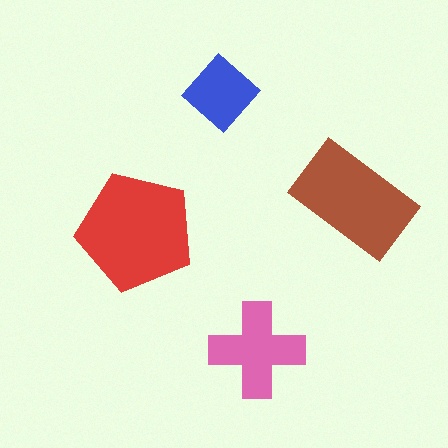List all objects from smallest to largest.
The blue diamond, the pink cross, the brown rectangle, the red pentagon.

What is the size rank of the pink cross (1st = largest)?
3rd.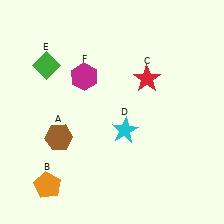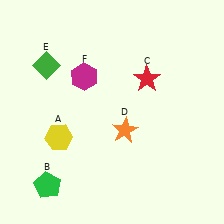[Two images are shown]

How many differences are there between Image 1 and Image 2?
There are 3 differences between the two images.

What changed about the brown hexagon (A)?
In Image 1, A is brown. In Image 2, it changed to yellow.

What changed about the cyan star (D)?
In Image 1, D is cyan. In Image 2, it changed to orange.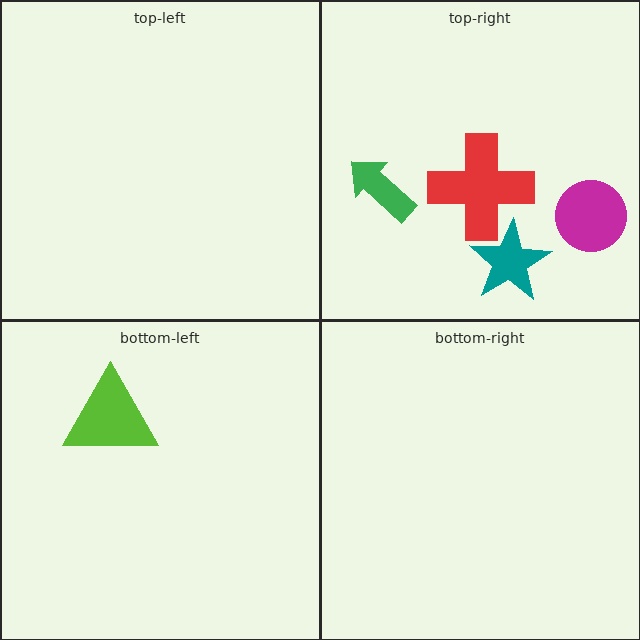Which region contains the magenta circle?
The top-right region.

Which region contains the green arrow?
The top-right region.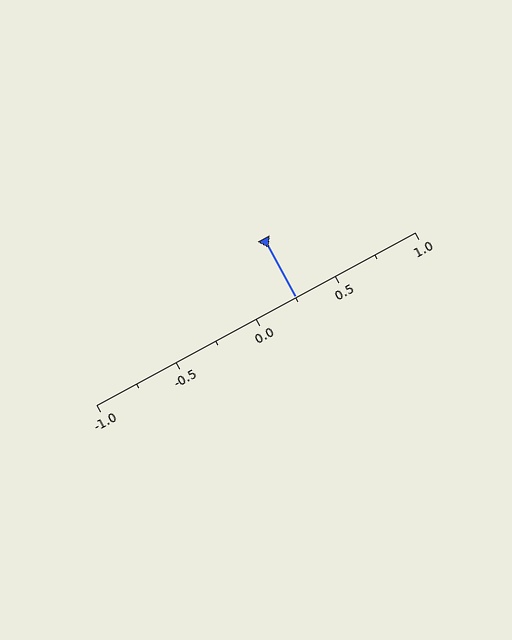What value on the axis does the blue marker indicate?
The marker indicates approximately 0.25.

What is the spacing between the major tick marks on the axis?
The major ticks are spaced 0.5 apart.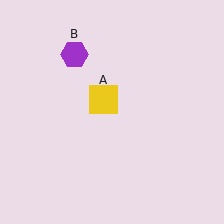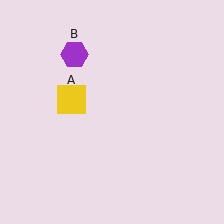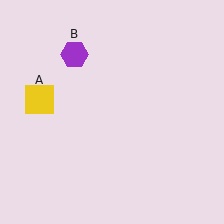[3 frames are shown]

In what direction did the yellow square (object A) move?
The yellow square (object A) moved left.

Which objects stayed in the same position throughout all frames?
Purple hexagon (object B) remained stationary.